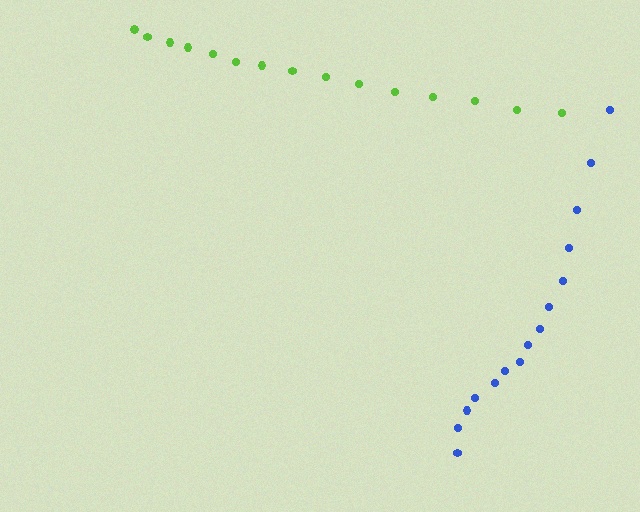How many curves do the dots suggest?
There are 2 distinct paths.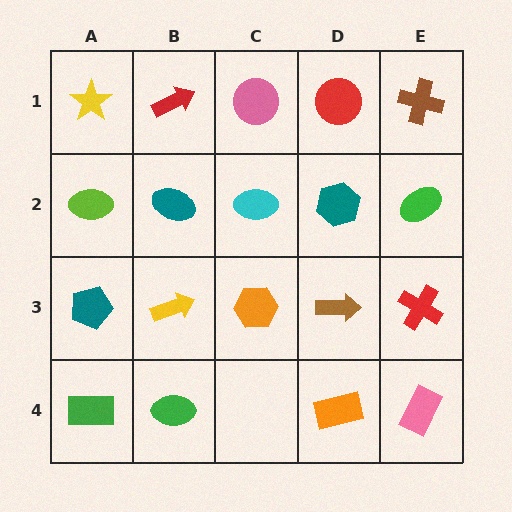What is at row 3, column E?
A red cross.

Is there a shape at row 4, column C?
No, that cell is empty.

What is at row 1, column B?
A red arrow.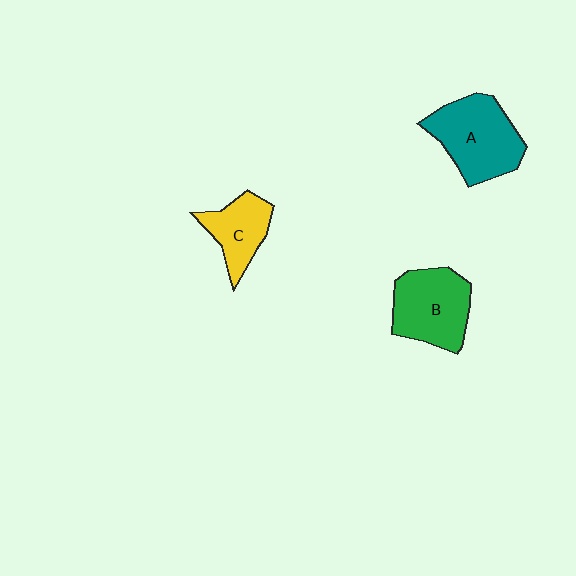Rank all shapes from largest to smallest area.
From largest to smallest: A (teal), B (green), C (yellow).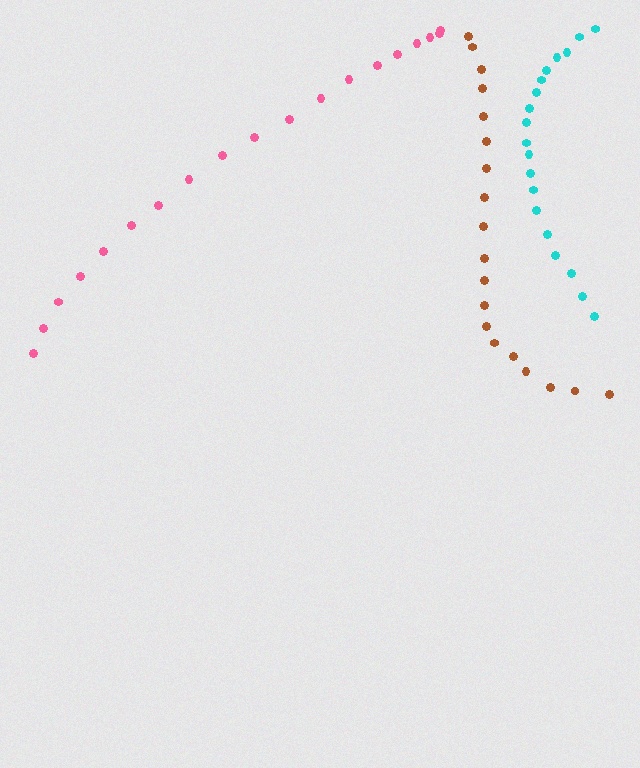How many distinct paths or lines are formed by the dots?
There are 3 distinct paths.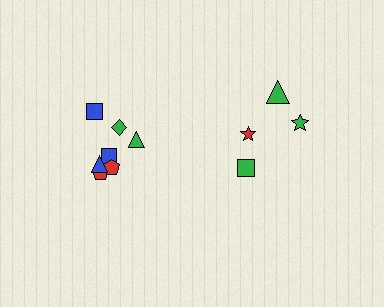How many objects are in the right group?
There are 4 objects.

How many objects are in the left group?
There are 7 objects.